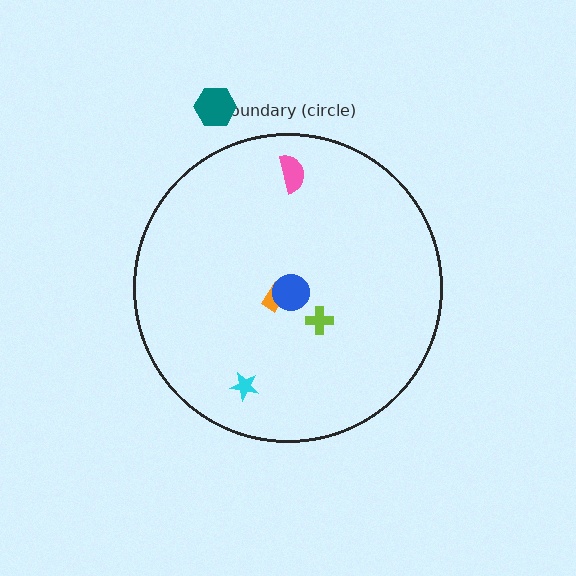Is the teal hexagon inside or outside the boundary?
Outside.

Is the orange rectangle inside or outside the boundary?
Inside.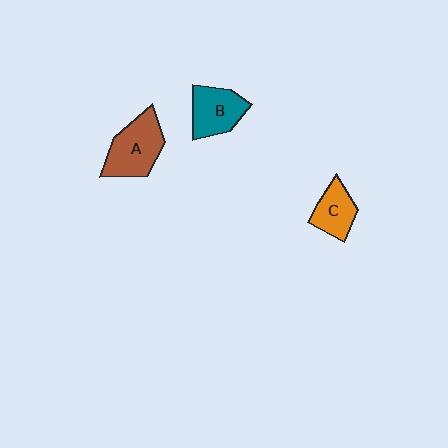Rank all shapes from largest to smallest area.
From largest to smallest: A (brown), B (teal), C (orange).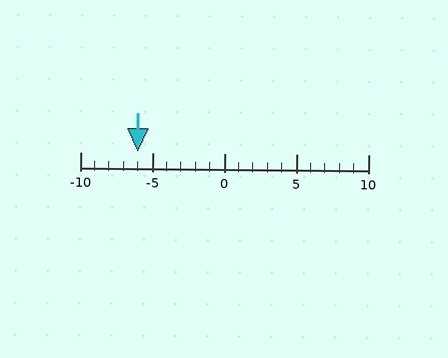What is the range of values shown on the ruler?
The ruler shows values from -10 to 10.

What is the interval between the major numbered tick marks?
The major tick marks are spaced 5 units apart.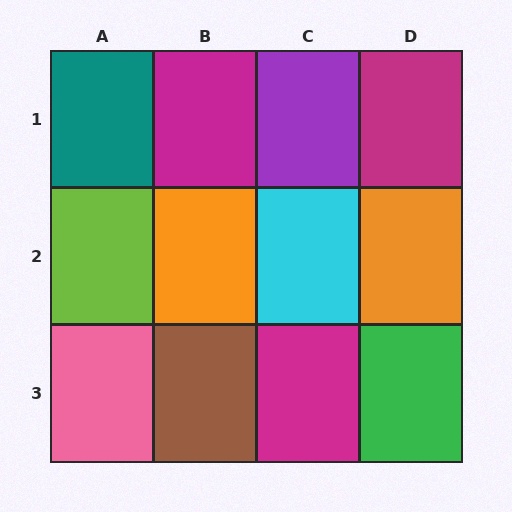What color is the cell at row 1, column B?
Magenta.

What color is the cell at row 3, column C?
Magenta.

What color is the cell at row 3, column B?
Brown.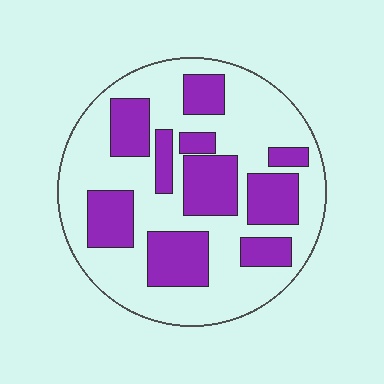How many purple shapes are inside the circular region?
10.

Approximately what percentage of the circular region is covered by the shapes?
Approximately 35%.